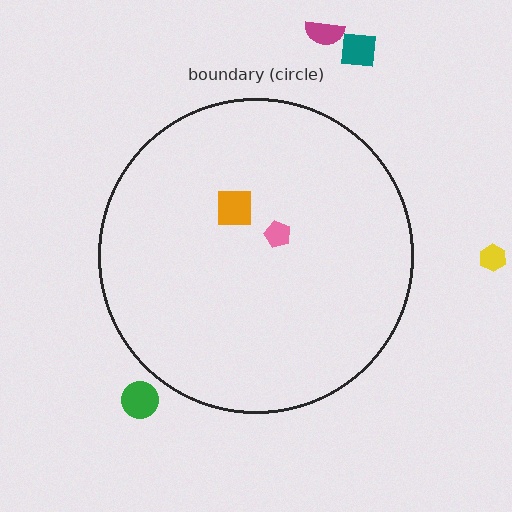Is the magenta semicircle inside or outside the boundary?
Outside.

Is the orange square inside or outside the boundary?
Inside.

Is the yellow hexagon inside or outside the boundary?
Outside.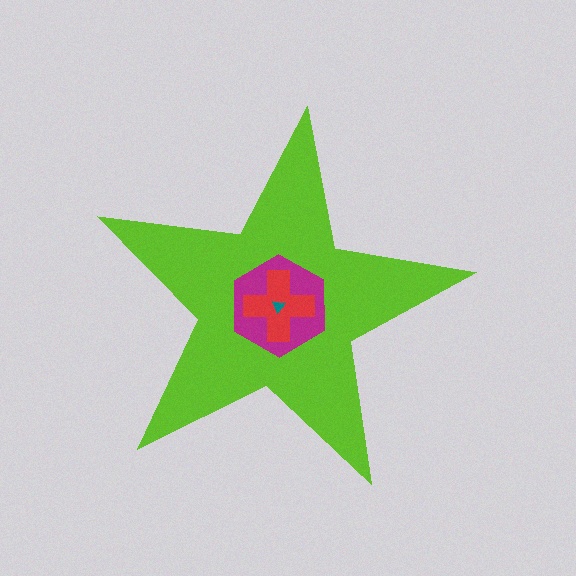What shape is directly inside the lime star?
The magenta hexagon.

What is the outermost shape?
The lime star.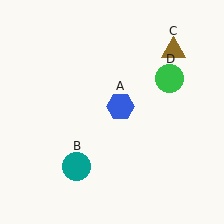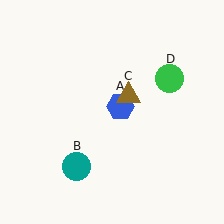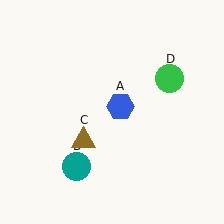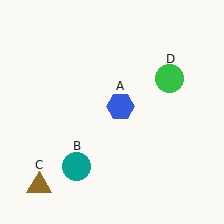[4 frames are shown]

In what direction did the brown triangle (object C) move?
The brown triangle (object C) moved down and to the left.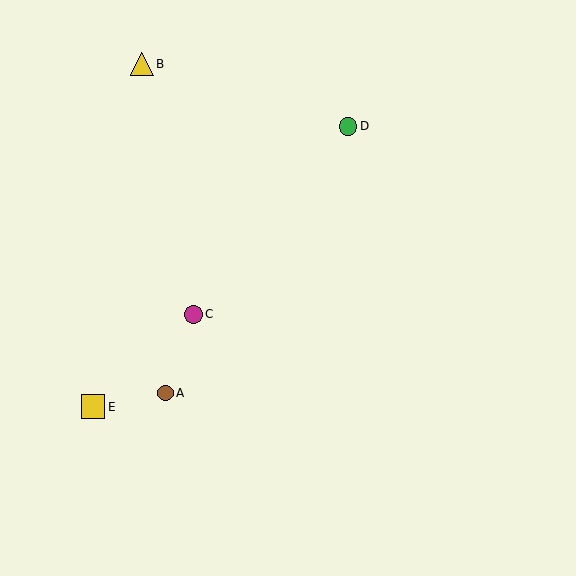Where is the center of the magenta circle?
The center of the magenta circle is at (194, 314).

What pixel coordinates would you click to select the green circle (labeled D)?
Click at (348, 126) to select the green circle D.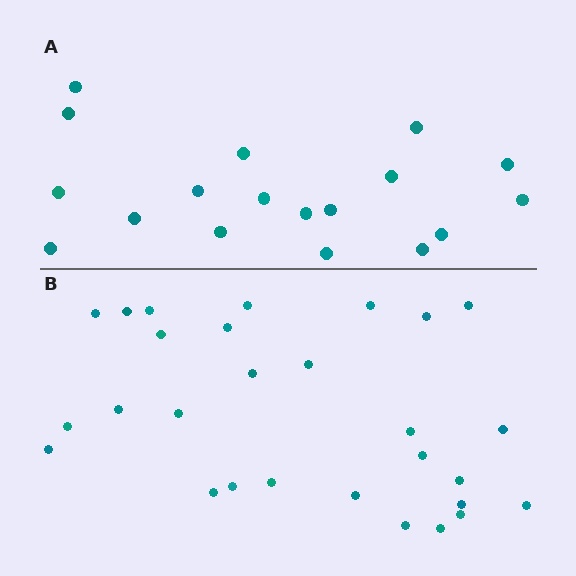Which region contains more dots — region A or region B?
Region B (the bottom region) has more dots.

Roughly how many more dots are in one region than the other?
Region B has roughly 10 or so more dots than region A.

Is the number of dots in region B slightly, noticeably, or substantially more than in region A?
Region B has substantially more. The ratio is roughly 1.6 to 1.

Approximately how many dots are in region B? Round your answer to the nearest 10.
About 30 dots. (The exact count is 28, which rounds to 30.)